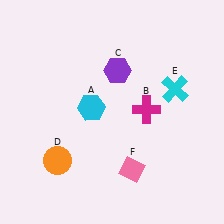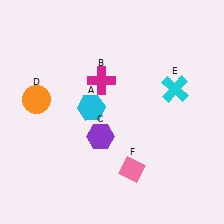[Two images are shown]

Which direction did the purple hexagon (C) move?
The purple hexagon (C) moved down.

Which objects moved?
The objects that moved are: the magenta cross (B), the purple hexagon (C), the orange circle (D).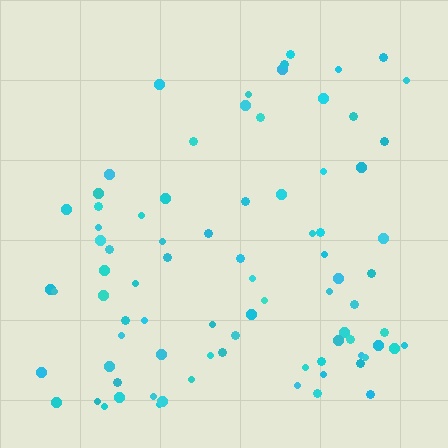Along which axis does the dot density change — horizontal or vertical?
Vertical.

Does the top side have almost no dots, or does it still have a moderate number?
Still a moderate number, just noticeably fewer than the bottom.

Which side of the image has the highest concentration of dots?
The bottom.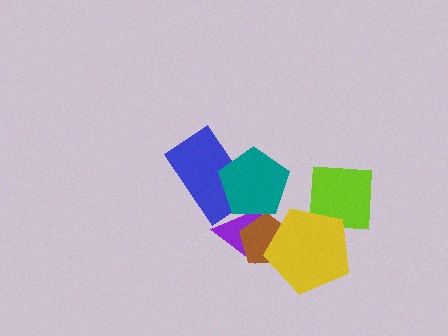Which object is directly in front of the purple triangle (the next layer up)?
The blue rectangle is directly in front of the purple triangle.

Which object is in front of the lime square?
The yellow pentagon is in front of the lime square.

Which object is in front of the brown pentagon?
The yellow pentagon is in front of the brown pentagon.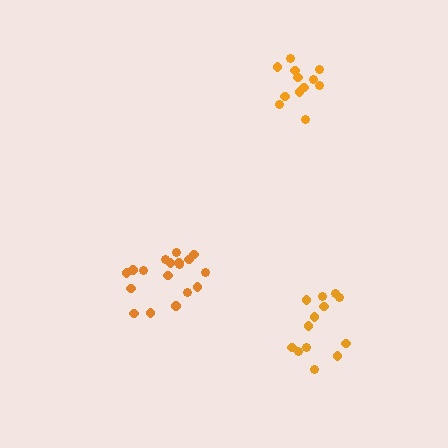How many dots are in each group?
Group 1: 18 dots, Group 2: 12 dots, Group 3: 13 dots (43 total).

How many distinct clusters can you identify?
There are 3 distinct clusters.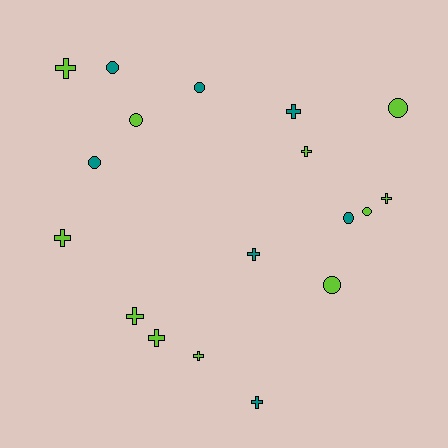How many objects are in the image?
There are 18 objects.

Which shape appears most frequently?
Cross, with 10 objects.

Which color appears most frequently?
Lime, with 11 objects.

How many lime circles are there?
There are 4 lime circles.